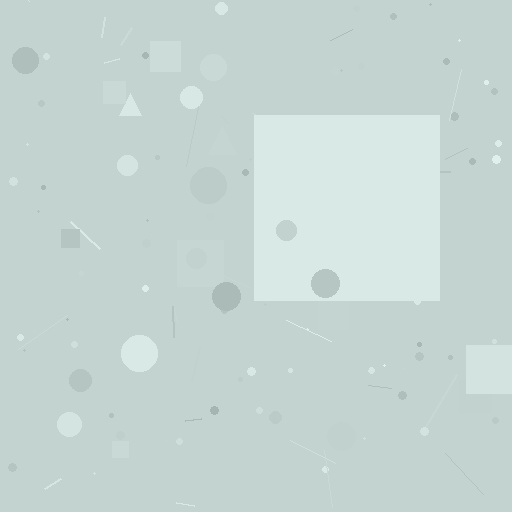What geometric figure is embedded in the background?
A square is embedded in the background.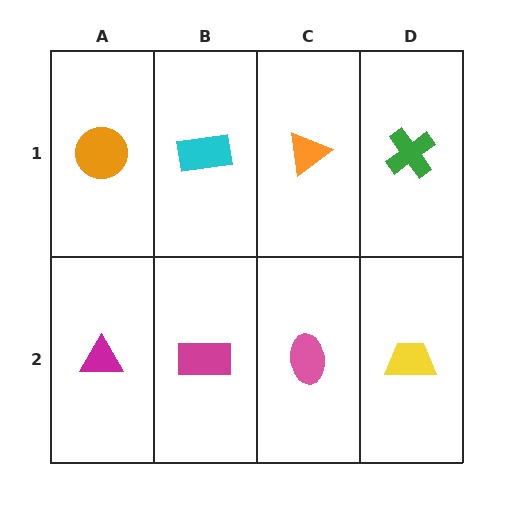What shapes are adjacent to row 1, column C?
A pink ellipse (row 2, column C), a cyan rectangle (row 1, column B), a green cross (row 1, column D).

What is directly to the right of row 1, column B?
An orange triangle.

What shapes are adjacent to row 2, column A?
An orange circle (row 1, column A), a magenta rectangle (row 2, column B).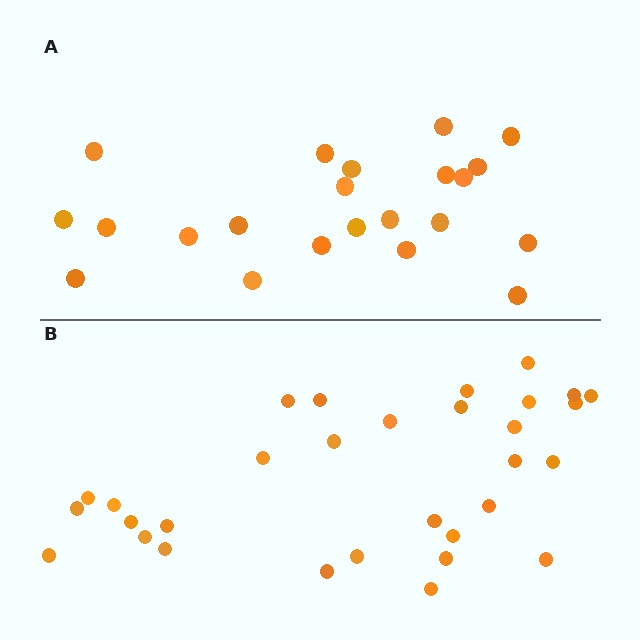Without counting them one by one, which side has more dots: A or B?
Region B (the bottom region) has more dots.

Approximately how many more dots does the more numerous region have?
Region B has roughly 8 or so more dots than region A.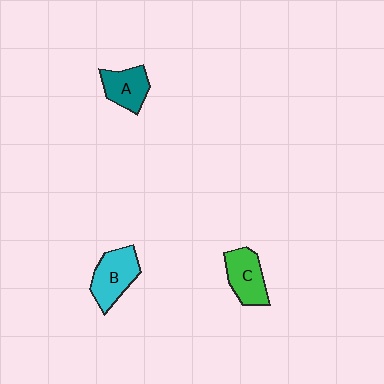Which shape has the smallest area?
Shape A (teal).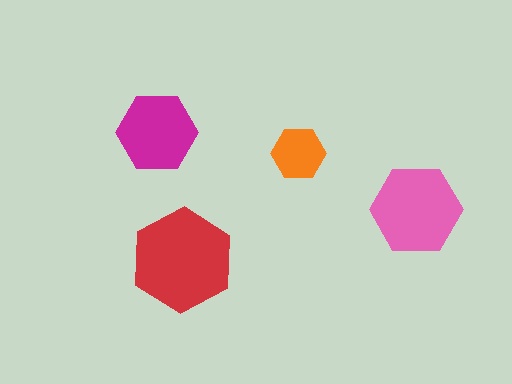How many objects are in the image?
There are 4 objects in the image.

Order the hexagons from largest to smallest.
the red one, the pink one, the magenta one, the orange one.